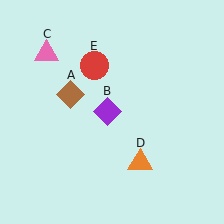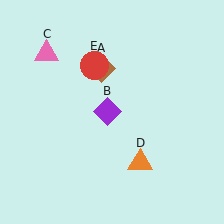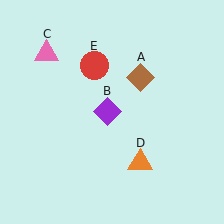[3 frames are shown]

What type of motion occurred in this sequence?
The brown diamond (object A) rotated clockwise around the center of the scene.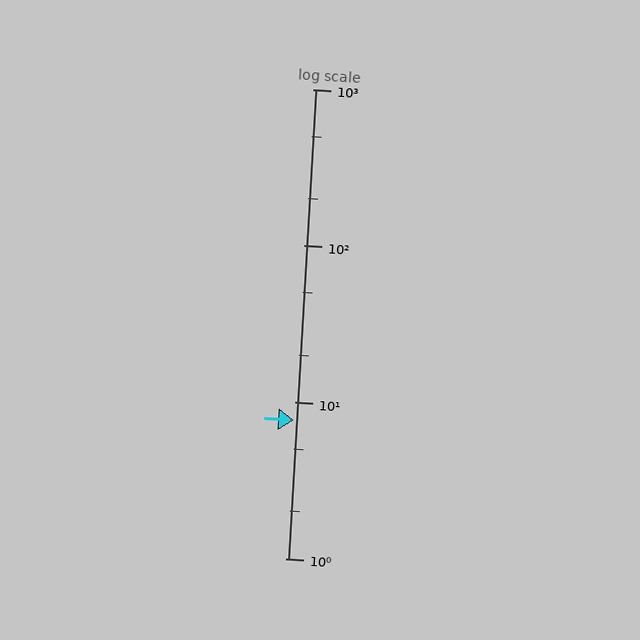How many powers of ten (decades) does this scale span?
The scale spans 3 decades, from 1 to 1000.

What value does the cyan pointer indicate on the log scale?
The pointer indicates approximately 7.7.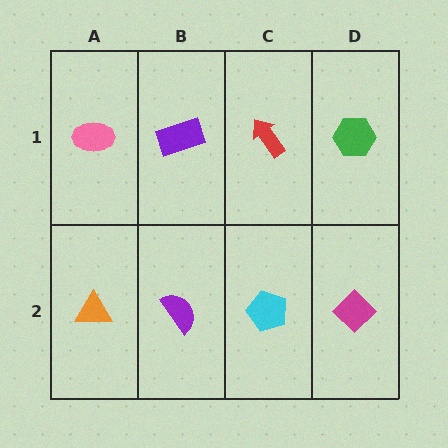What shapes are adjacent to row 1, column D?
A magenta diamond (row 2, column D), a red arrow (row 1, column C).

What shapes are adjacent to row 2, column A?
A pink ellipse (row 1, column A), a purple semicircle (row 2, column B).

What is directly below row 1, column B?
A purple semicircle.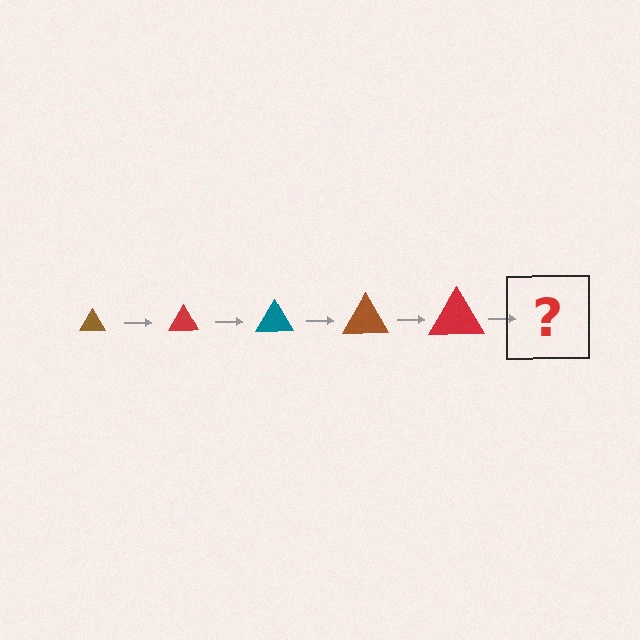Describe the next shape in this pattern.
It should be a teal triangle, larger than the previous one.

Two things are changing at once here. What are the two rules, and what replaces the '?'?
The two rules are that the triangle grows larger each step and the color cycles through brown, red, and teal. The '?' should be a teal triangle, larger than the previous one.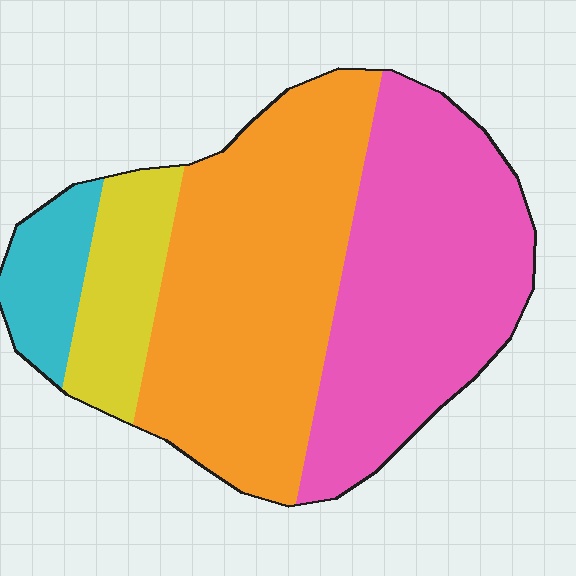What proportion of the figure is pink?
Pink covers around 40% of the figure.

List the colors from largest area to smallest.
From largest to smallest: orange, pink, yellow, cyan.